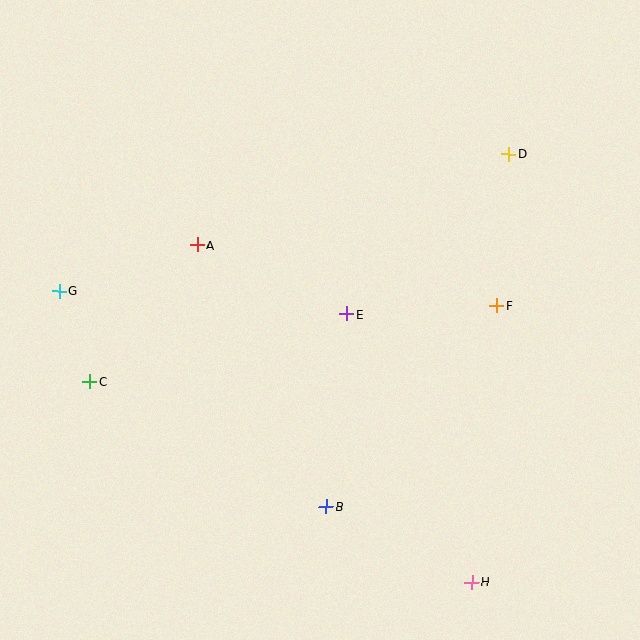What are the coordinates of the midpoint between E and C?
The midpoint between E and C is at (218, 348).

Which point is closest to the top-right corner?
Point D is closest to the top-right corner.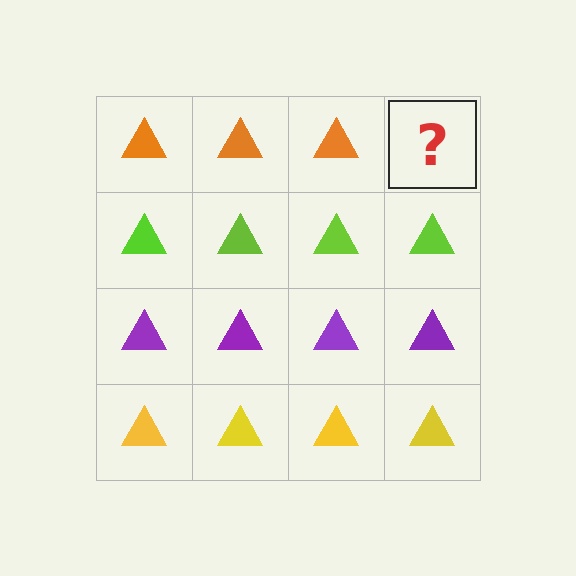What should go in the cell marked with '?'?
The missing cell should contain an orange triangle.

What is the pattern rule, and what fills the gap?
The rule is that each row has a consistent color. The gap should be filled with an orange triangle.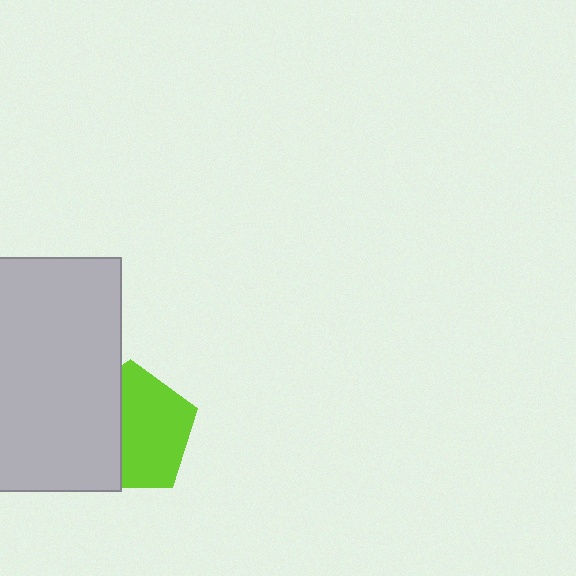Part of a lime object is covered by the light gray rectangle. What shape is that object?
It is a pentagon.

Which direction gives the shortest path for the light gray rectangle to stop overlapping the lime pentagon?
Moving left gives the shortest separation.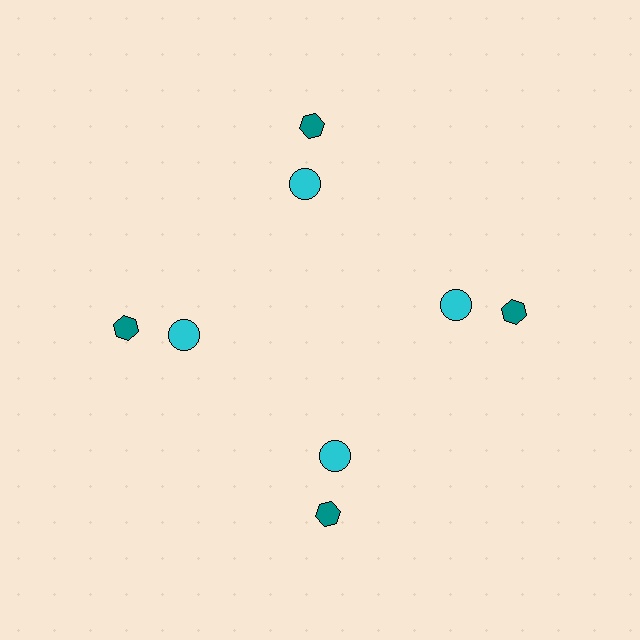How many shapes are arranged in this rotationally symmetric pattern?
There are 8 shapes, arranged in 4 groups of 2.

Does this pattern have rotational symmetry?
Yes, this pattern has 4-fold rotational symmetry. It looks the same after rotating 90 degrees around the center.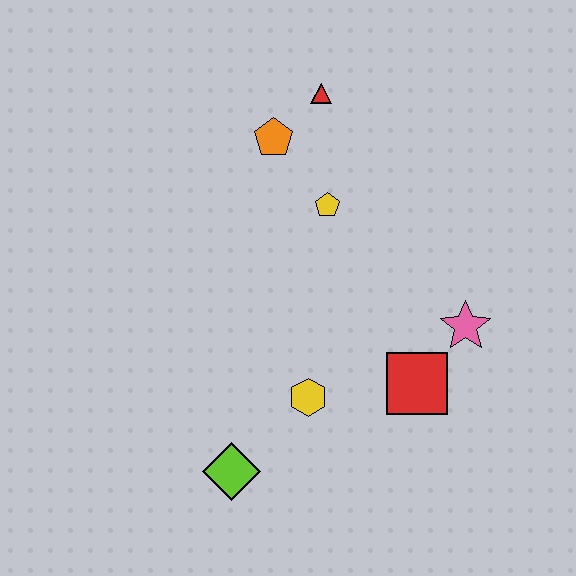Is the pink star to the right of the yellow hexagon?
Yes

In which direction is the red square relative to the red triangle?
The red square is below the red triangle.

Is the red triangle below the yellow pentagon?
No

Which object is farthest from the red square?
The red triangle is farthest from the red square.